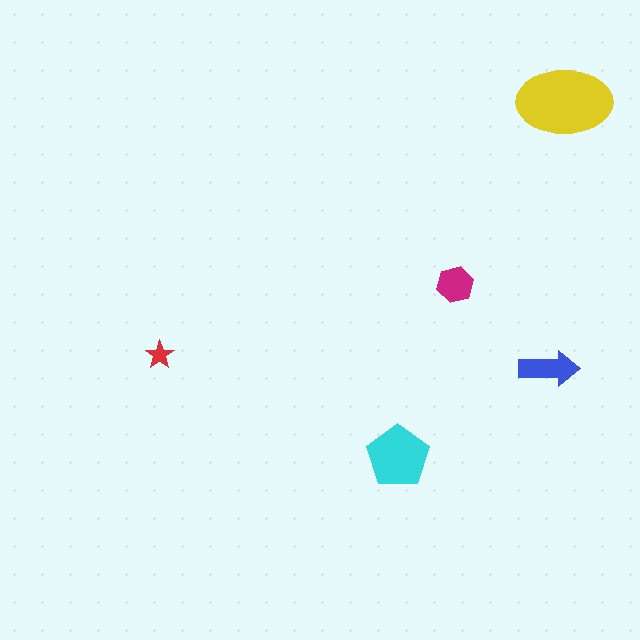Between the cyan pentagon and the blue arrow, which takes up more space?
The cyan pentagon.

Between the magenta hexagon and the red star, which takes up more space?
The magenta hexagon.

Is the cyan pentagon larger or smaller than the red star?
Larger.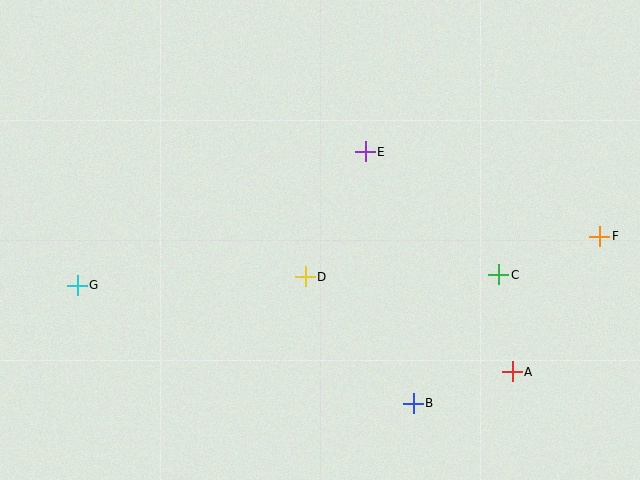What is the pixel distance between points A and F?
The distance between A and F is 161 pixels.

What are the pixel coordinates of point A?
Point A is at (512, 372).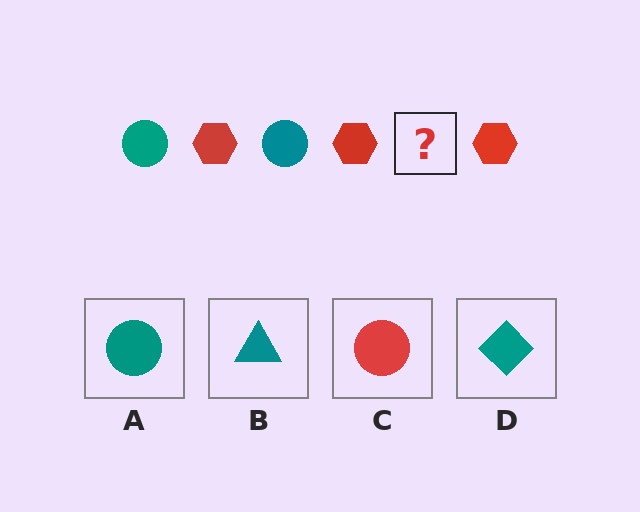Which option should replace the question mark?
Option A.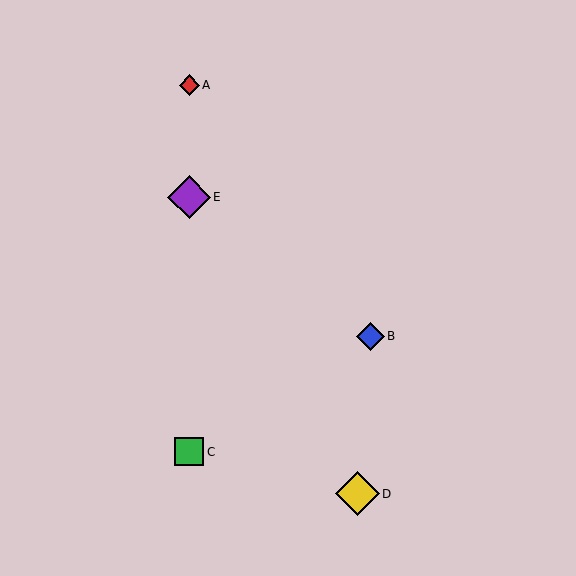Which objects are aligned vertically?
Objects A, C, E are aligned vertically.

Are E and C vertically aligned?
Yes, both are at x≈189.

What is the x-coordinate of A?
Object A is at x≈189.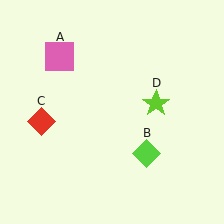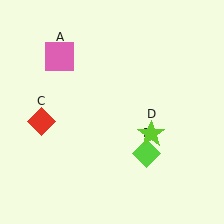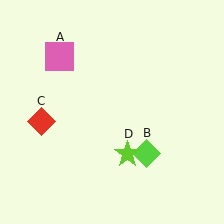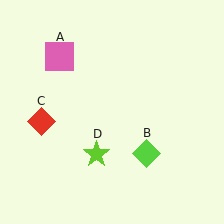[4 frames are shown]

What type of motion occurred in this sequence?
The lime star (object D) rotated clockwise around the center of the scene.